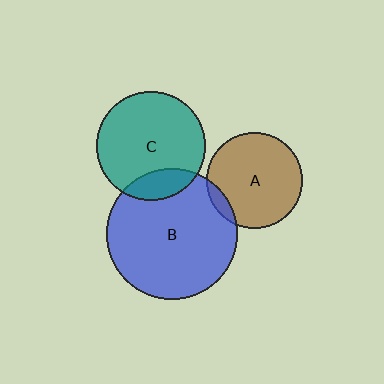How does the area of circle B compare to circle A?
Approximately 1.8 times.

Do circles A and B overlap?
Yes.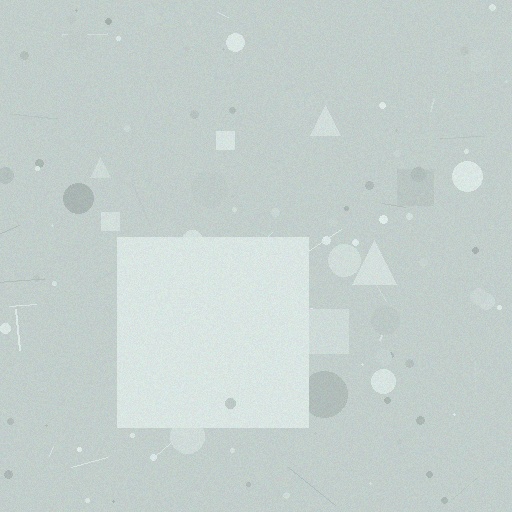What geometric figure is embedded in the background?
A square is embedded in the background.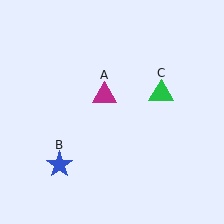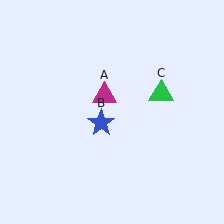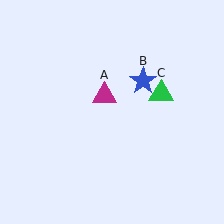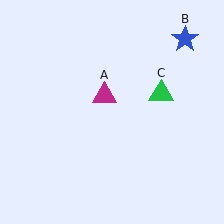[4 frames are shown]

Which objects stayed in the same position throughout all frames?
Magenta triangle (object A) and green triangle (object C) remained stationary.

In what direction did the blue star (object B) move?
The blue star (object B) moved up and to the right.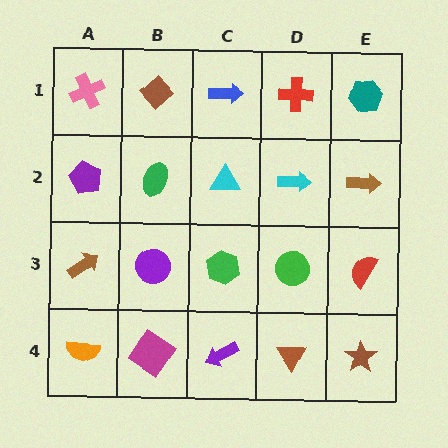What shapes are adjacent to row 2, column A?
A pink cross (row 1, column A), a brown arrow (row 3, column A), a green ellipse (row 2, column B).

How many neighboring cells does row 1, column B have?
3.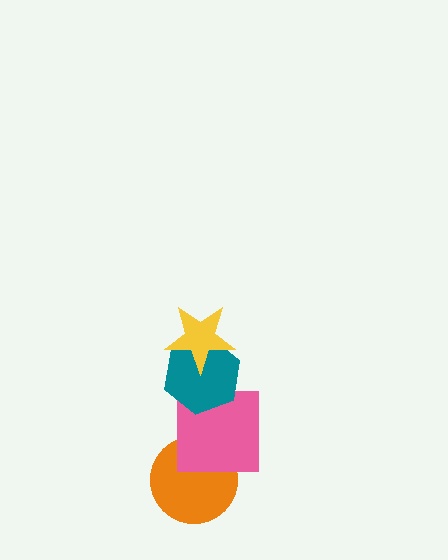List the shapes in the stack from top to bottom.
From top to bottom: the yellow star, the teal hexagon, the pink square, the orange circle.